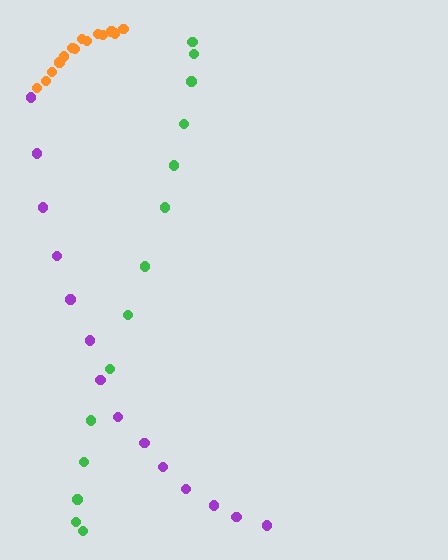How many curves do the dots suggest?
There are 3 distinct paths.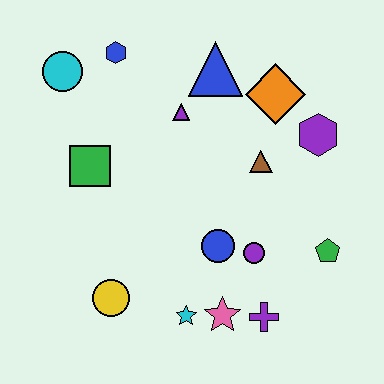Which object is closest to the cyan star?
The pink star is closest to the cyan star.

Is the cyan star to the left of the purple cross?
Yes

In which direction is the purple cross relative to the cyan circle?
The purple cross is below the cyan circle.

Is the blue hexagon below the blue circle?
No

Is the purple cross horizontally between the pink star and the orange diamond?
Yes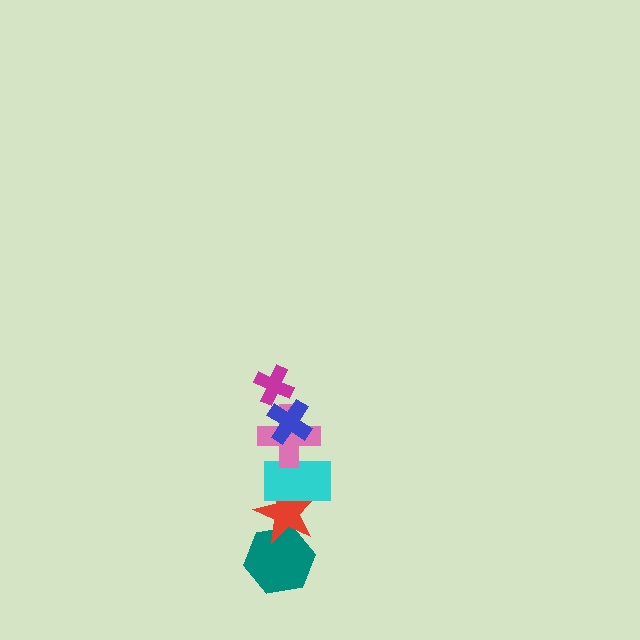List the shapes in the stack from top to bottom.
From top to bottom: the magenta cross, the blue cross, the pink cross, the cyan rectangle, the red star, the teal hexagon.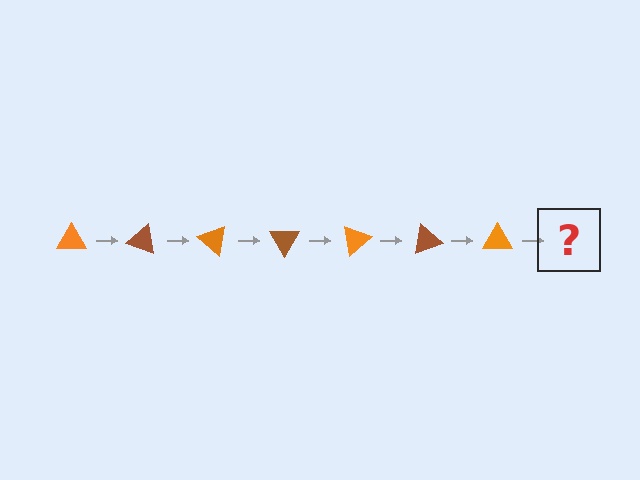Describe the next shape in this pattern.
It should be a brown triangle, rotated 140 degrees from the start.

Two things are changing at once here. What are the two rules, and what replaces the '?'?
The two rules are that it rotates 20 degrees each step and the color cycles through orange and brown. The '?' should be a brown triangle, rotated 140 degrees from the start.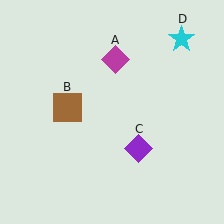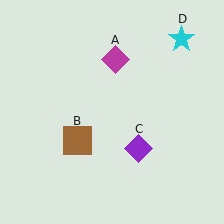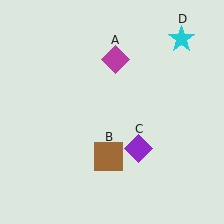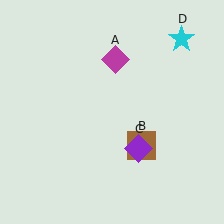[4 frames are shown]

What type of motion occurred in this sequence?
The brown square (object B) rotated counterclockwise around the center of the scene.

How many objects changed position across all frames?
1 object changed position: brown square (object B).